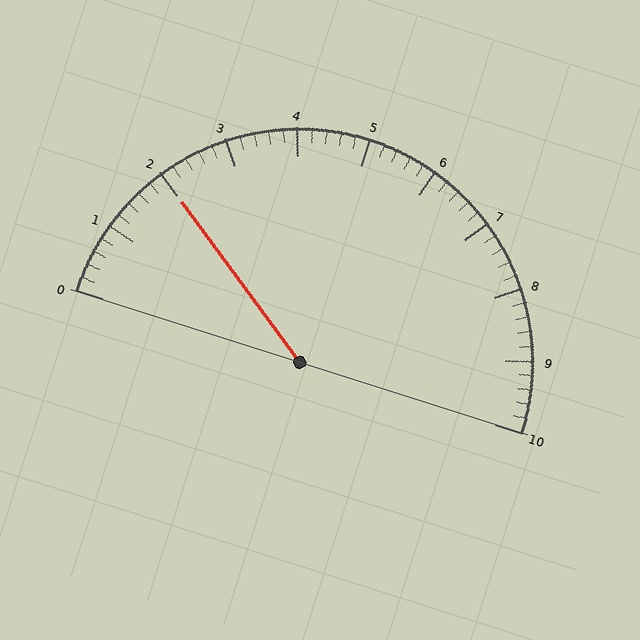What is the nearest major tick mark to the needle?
The nearest major tick mark is 2.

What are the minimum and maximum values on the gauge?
The gauge ranges from 0 to 10.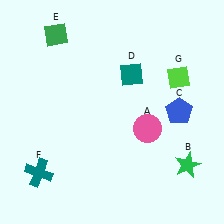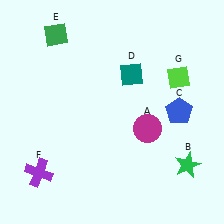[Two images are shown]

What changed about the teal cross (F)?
In Image 1, F is teal. In Image 2, it changed to purple.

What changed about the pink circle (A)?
In Image 1, A is pink. In Image 2, it changed to magenta.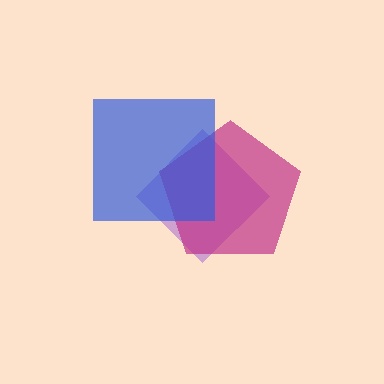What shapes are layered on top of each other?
The layered shapes are: a purple diamond, a magenta pentagon, a blue square.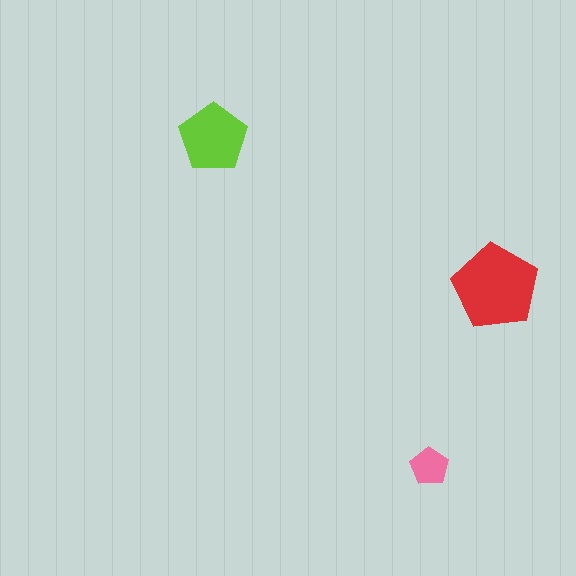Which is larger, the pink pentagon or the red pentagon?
The red one.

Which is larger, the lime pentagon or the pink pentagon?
The lime one.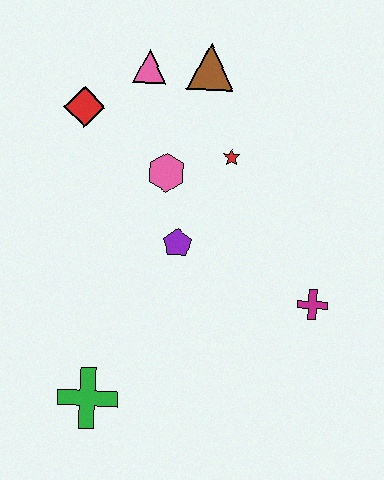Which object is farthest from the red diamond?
The magenta cross is farthest from the red diamond.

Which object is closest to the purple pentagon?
The pink hexagon is closest to the purple pentagon.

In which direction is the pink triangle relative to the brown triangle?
The pink triangle is to the left of the brown triangle.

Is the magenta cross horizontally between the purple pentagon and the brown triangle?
No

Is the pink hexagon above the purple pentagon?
Yes